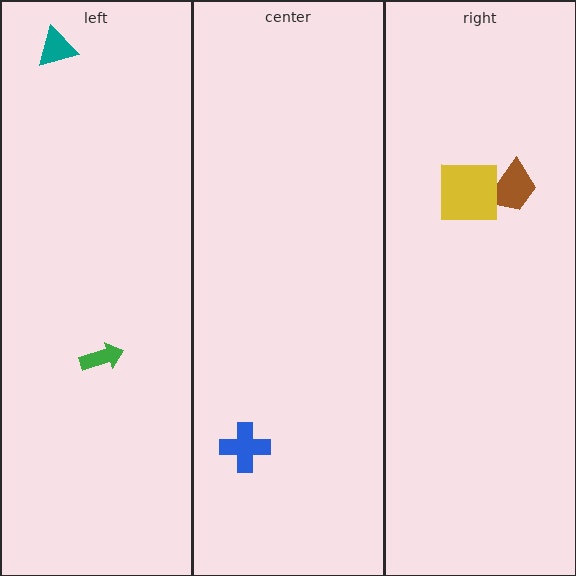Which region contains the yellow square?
The right region.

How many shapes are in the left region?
2.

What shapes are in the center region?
The blue cross.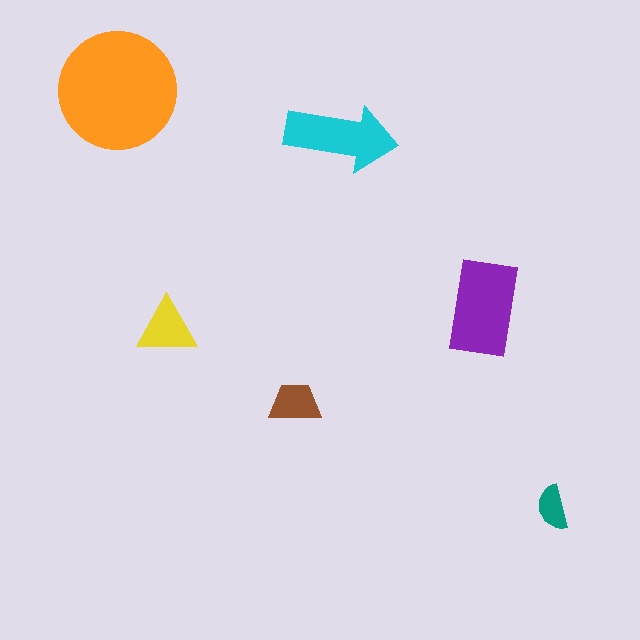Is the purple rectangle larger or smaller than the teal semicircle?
Larger.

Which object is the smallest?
The teal semicircle.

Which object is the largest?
The orange circle.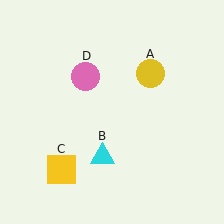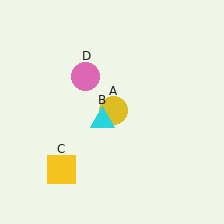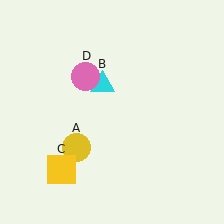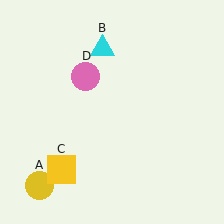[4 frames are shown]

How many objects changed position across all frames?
2 objects changed position: yellow circle (object A), cyan triangle (object B).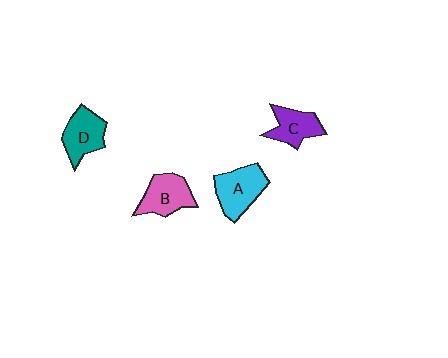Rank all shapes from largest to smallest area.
From largest to smallest: A (cyan), B (pink), D (teal), C (purple).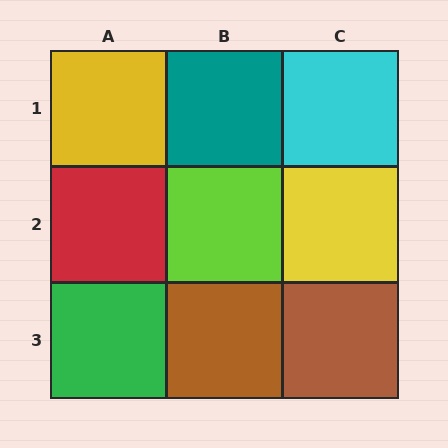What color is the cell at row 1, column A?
Yellow.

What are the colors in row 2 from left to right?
Red, lime, yellow.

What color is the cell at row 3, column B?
Brown.